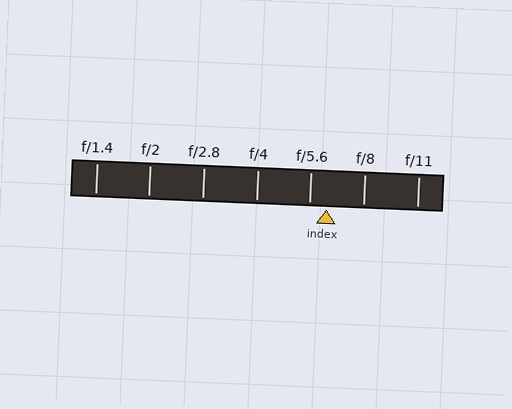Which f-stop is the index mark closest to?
The index mark is closest to f/5.6.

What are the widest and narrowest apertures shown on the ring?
The widest aperture shown is f/1.4 and the narrowest is f/11.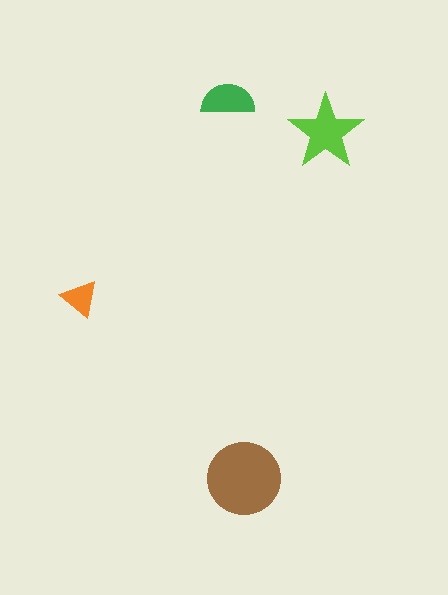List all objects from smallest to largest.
The orange triangle, the green semicircle, the lime star, the brown circle.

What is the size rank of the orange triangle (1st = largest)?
4th.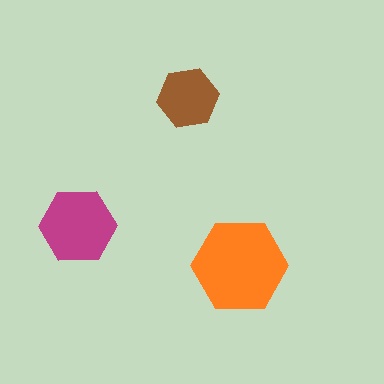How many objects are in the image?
There are 3 objects in the image.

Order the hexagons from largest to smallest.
the orange one, the magenta one, the brown one.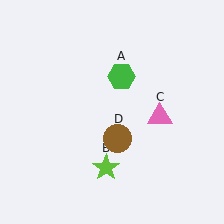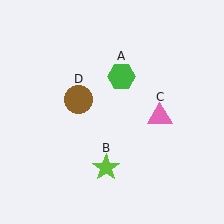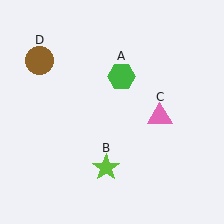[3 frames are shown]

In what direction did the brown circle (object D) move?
The brown circle (object D) moved up and to the left.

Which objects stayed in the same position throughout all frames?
Green hexagon (object A) and lime star (object B) and pink triangle (object C) remained stationary.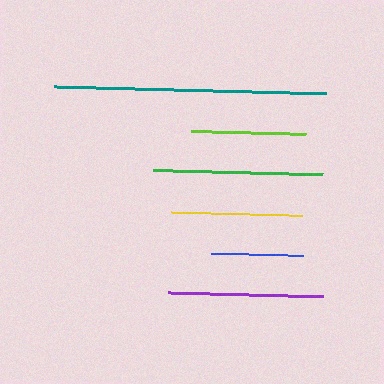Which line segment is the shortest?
The blue line is the shortest at approximately 92 pixels.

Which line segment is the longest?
The teal line is the longest at approximately 272 pixels.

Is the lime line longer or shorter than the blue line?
The lime line is longer than the blue line.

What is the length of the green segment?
The green segment is approximately 170 pixels long.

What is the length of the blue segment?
The blue segment is approximately 92 pixels long.